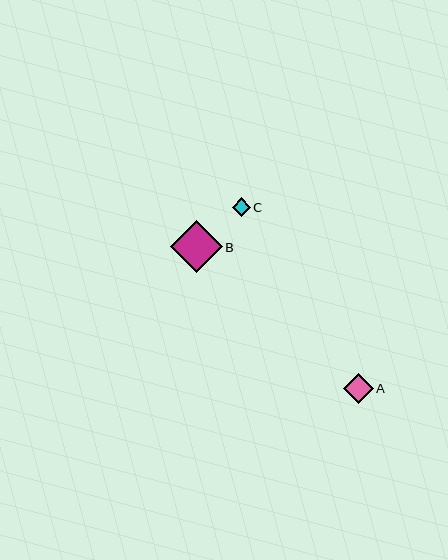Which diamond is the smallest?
Diamond C is the smallest with a size of approximately 18 pixels.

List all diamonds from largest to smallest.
From largest to smallest: B, A, C.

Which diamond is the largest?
Diamond B is the largest with a size of approximately 52 pixels.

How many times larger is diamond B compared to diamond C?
Diamond B is approximately 2.9 times the size of diamond C.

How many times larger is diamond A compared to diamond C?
Diamond A is approximately 1.6 times the size of diamond C.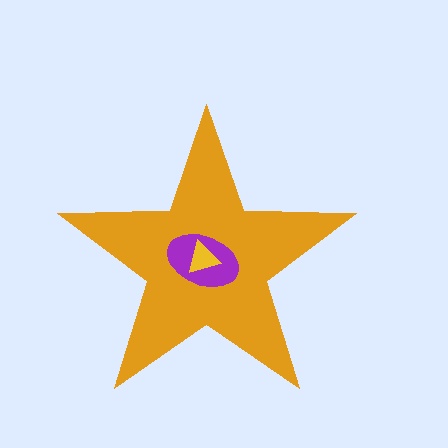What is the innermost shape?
The yellow triangle.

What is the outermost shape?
The orange star.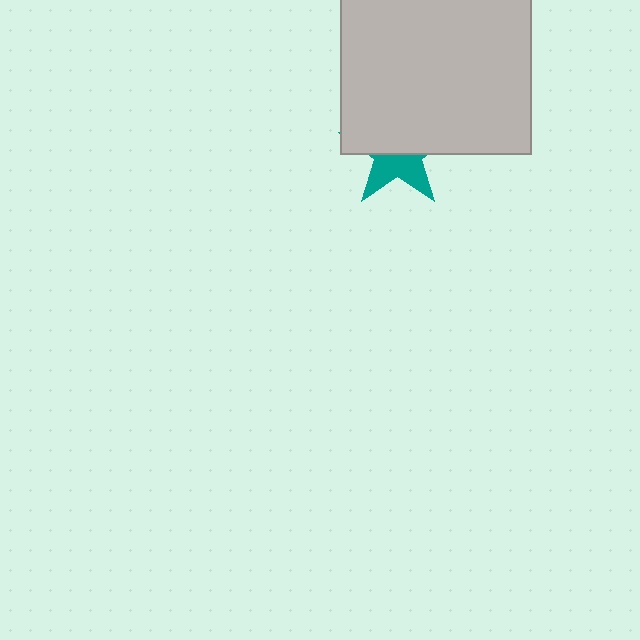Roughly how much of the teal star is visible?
A small part of it is visible (roughly 40%).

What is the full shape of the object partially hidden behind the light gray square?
The partially hidden object is a teal star.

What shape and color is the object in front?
The object in front is a light gray square.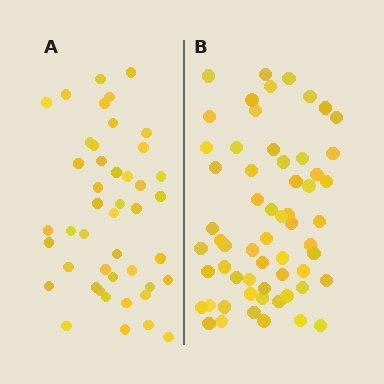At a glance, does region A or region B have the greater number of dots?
Region B (the right region) has more dots.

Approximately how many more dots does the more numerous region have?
Region B has approximately 15 more dots than region A.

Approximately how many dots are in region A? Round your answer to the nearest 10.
About 40 dots. (The exact count is 45, which rounds to 40.)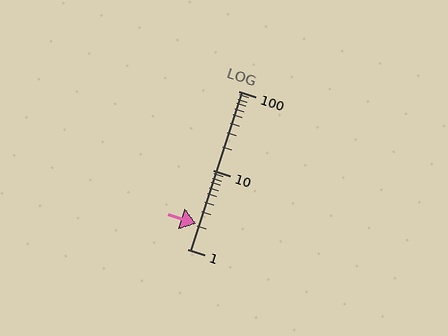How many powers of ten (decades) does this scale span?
The scale spans 2 decades, from 1 to 100.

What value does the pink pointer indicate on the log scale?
The pointer indicates approximately 2.1.